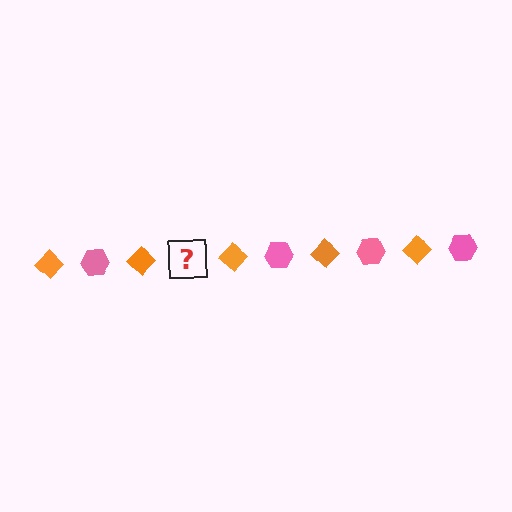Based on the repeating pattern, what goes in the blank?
The blank should be a pink hexagon.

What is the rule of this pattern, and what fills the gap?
The rule is that the pattern alternates between orange diamond and pink hexagon. The gap should be filled with a pink hexagon.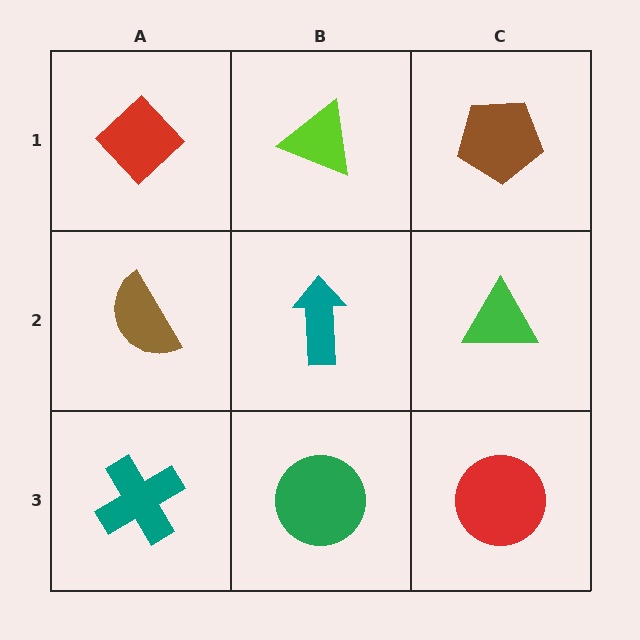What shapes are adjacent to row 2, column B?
A lime triangle (row 1, column B), a green circle (row 3, column B), a brown semicircle (row 2, column A), a green triangle (row 2, column C).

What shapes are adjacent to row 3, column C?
A green triangle (row 2, column C), a green circle (row 3, column B).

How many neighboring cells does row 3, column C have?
2.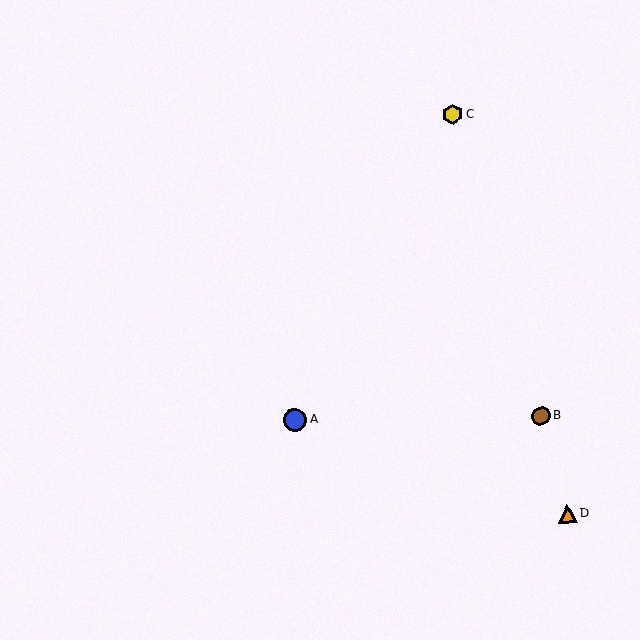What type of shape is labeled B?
Shape B is a brown circle.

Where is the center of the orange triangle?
The center of the orange triangle is at (567, 514).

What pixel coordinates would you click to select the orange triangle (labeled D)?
Click at (567, 514) to select the orange triangle D.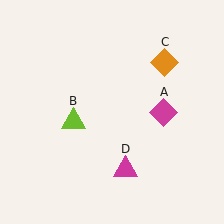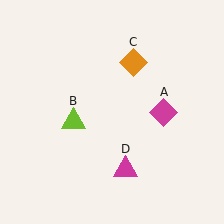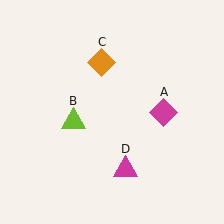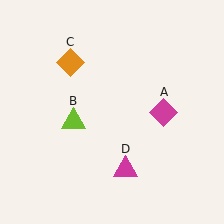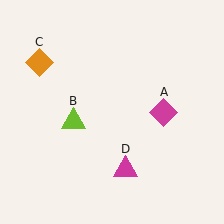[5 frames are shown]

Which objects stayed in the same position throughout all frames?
Magenta diamond (object A) and lime triangle (object B) and magenta triangle (object D) remained stationary.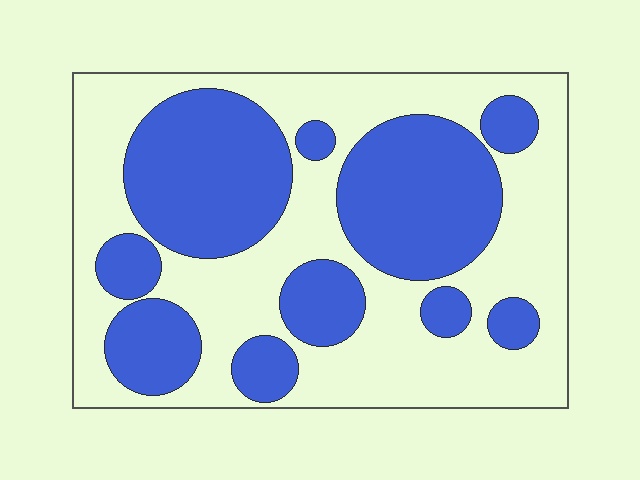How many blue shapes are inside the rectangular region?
10.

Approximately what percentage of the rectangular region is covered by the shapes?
Approximately 45%.